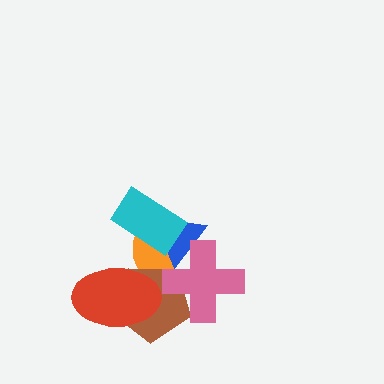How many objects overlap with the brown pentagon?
3 objects overlap with the brown pentagon.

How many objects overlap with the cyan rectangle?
2 objects overlap with the cyan rectangle.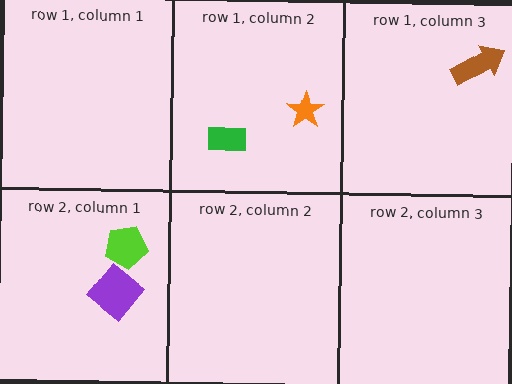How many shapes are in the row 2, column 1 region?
2.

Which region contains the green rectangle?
The row 1, column 2 region.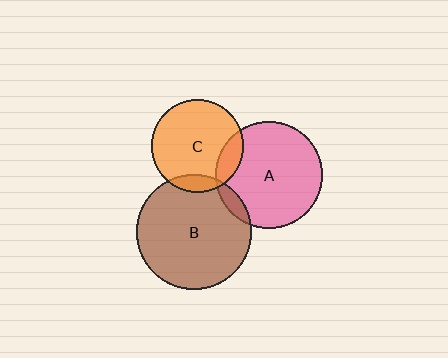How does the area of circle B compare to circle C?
Approximately 1.6 times.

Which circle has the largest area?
Circle B (brown).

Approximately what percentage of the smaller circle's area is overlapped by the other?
Approximately 15%.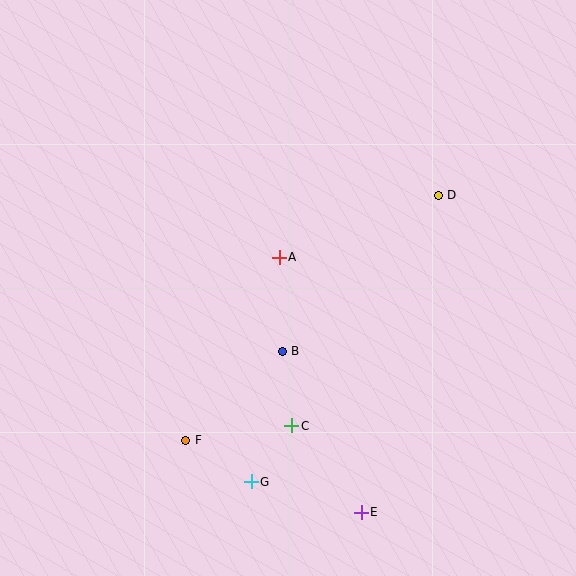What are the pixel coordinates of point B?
Point B is at (282, 351).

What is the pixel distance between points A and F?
The distance between A and F is 205 pixels.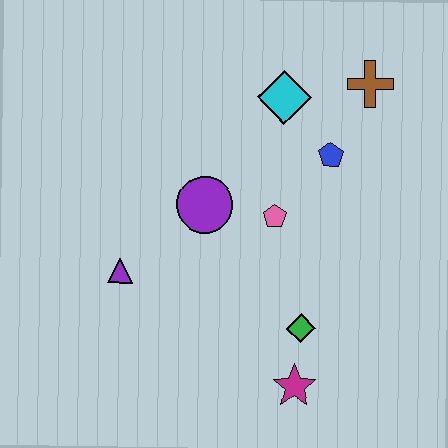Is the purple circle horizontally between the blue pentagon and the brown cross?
No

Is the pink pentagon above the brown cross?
No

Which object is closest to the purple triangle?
The purple circle is closest to the purple triangle.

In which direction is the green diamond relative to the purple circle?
The green diamond is below the purple circle.